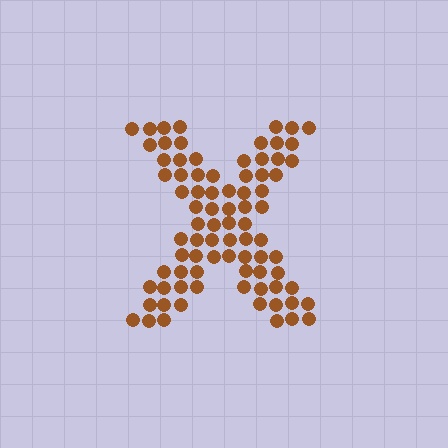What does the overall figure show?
The overall figure shows the letter X.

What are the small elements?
The small elements are circles.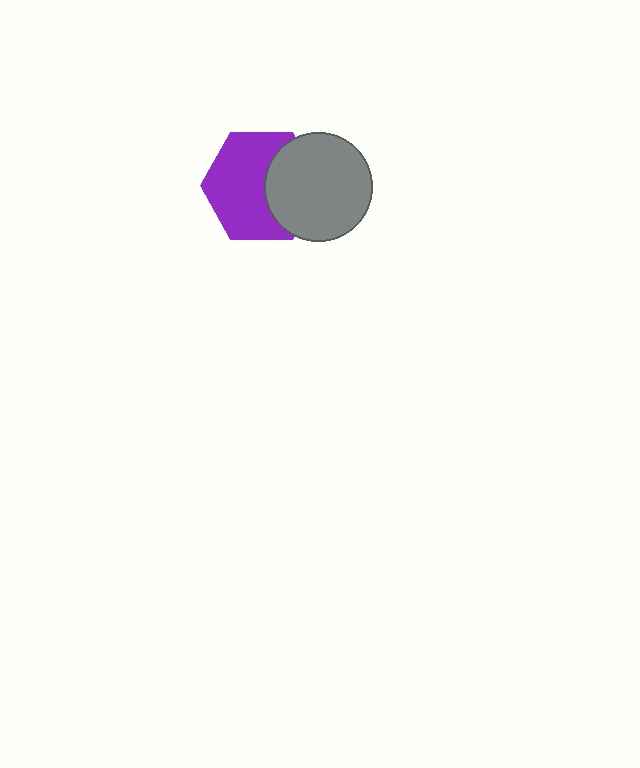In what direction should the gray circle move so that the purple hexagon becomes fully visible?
The gray circle should move right. That is the shortest direction to clear the overlap and leave the purple hexagon fully visible.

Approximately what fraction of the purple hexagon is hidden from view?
Roughly 36% of the purple hexagon is hidden behind the gray circle.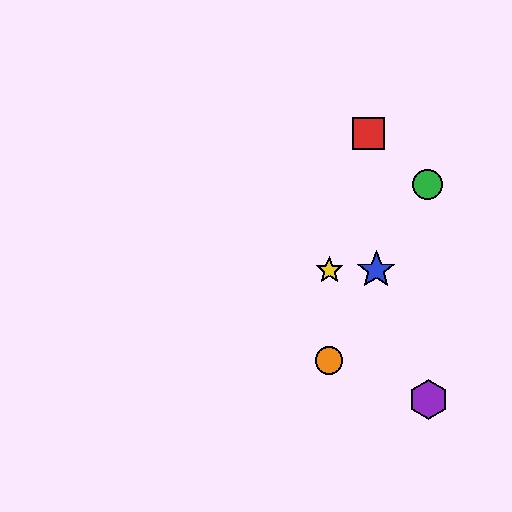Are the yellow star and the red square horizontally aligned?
No, the yellow star is at y≈270 and the red square is at y≈134.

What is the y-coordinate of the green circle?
The green circle is at y≈184.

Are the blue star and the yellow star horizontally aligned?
Yes, both are at y≈270.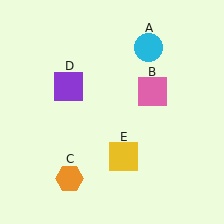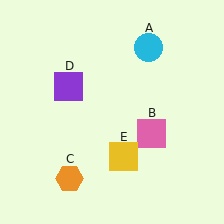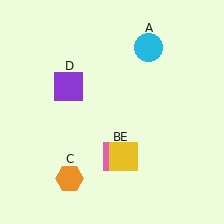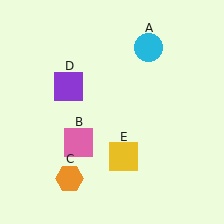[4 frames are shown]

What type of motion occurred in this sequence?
The pink square (object B) rotated clockwise around the center of the scene.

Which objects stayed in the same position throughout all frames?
Cyan circle (object A) and orange hexagon (object C) and purple square (object D) and yellow square (object E) remained stationary.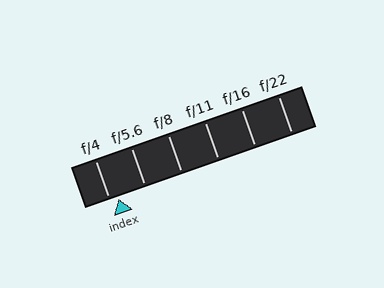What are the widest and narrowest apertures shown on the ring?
The widest aperture shown is f/4 and the narrowest is f/22.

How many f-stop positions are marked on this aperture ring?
There are 6 f-stop positions marked.